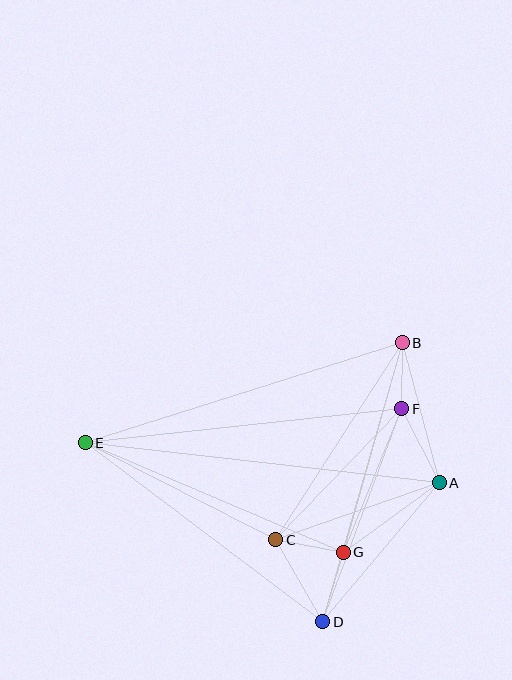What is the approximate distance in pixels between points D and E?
The distance between D and E is approximately 298 pixels.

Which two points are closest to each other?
Points B and F are closest to each other.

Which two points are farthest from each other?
Points A and E are farthest from each other.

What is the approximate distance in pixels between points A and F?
The distance between A and F is approximately 83 pixels.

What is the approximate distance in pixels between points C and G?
The distance between C and G is approximately 69 pixels.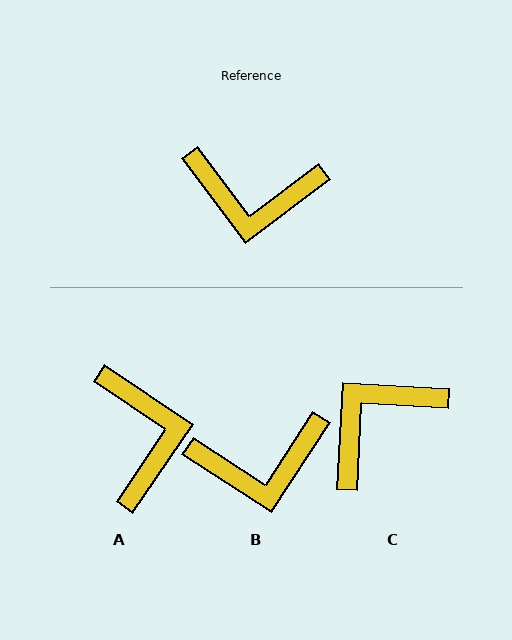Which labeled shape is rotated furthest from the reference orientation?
C, about 130 degrees away.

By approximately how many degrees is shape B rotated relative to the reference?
Approximately 20 degrees counter-clockwise.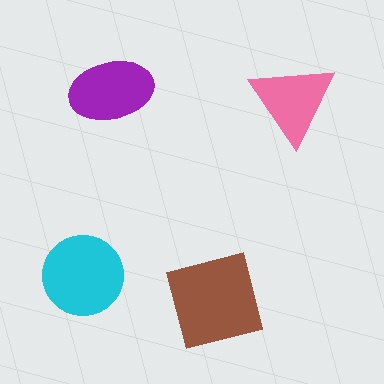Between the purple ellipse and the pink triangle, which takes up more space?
The purple ellipse.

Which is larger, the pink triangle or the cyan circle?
The cyan circle.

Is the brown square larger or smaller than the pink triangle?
Larger.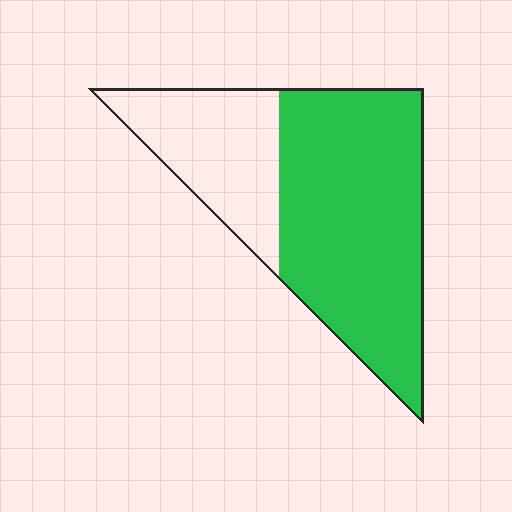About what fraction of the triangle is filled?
About two thirds (2/3).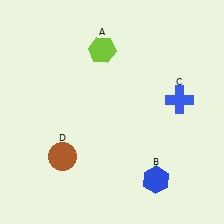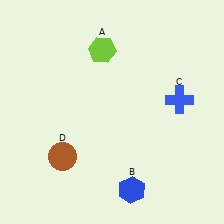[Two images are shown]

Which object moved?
The blue hexagon (B) moved left.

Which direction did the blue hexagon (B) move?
The blue hexagon (B) moved left.